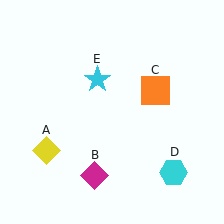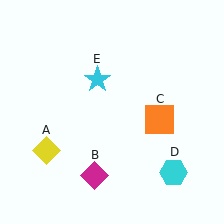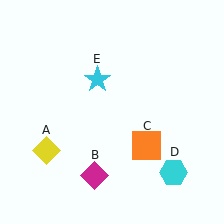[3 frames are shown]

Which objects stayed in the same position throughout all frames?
Yellow diamond (object A) and magenta diamond (object B) and cyan hexagon (object D) and cyan star (object E) remained stationary.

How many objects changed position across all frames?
1 object changed position: orange square (object C).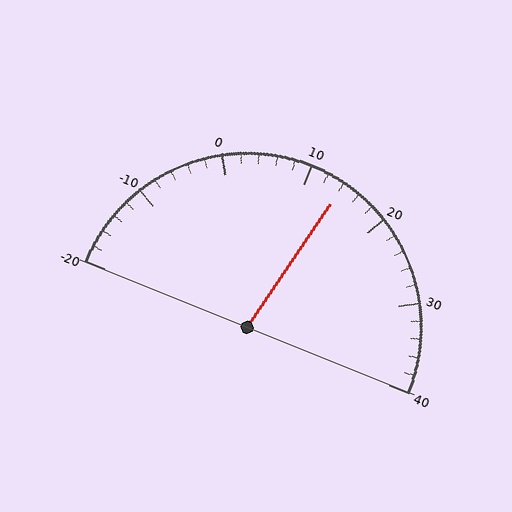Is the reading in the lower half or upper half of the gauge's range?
The reading is in the upper half of the range (-20 to 40).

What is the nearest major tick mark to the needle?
The nearest major tick mark is 10.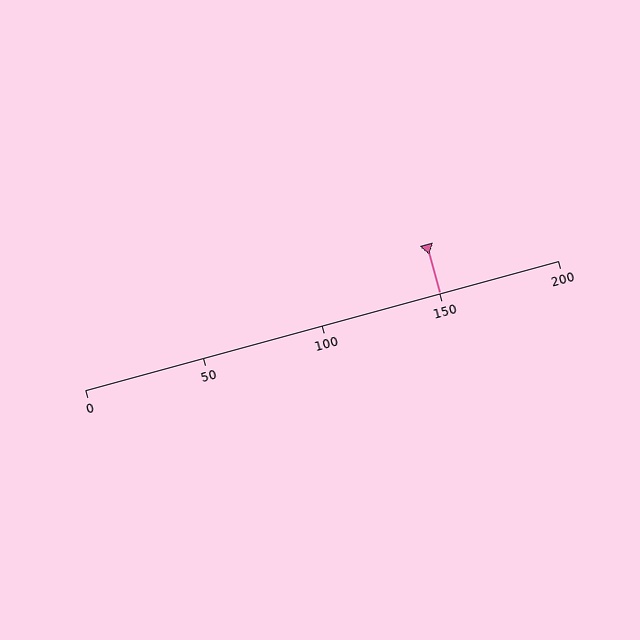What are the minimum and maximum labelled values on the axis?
The axis runs from 0 to 200.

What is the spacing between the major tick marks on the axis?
The major ticks are spaced 50 apart.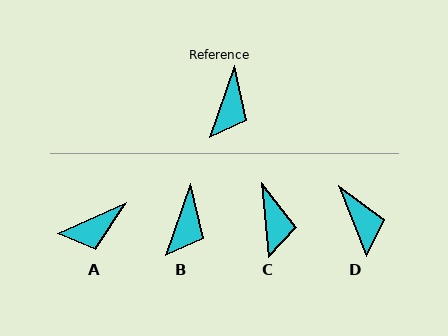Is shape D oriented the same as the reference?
No, it is off by about 41 degrees.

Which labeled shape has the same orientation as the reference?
B.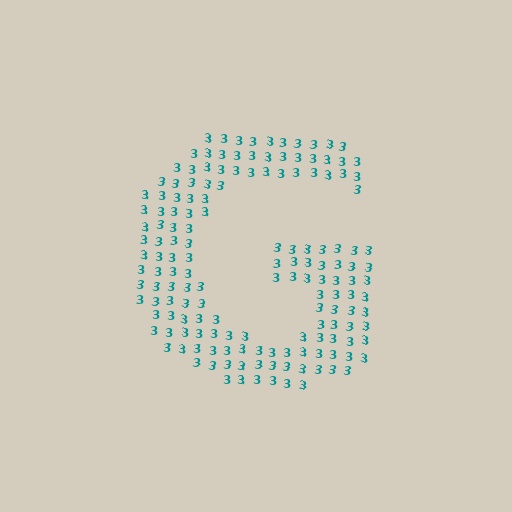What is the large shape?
The large shape is the letter G.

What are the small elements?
The small elements are digit 3's.